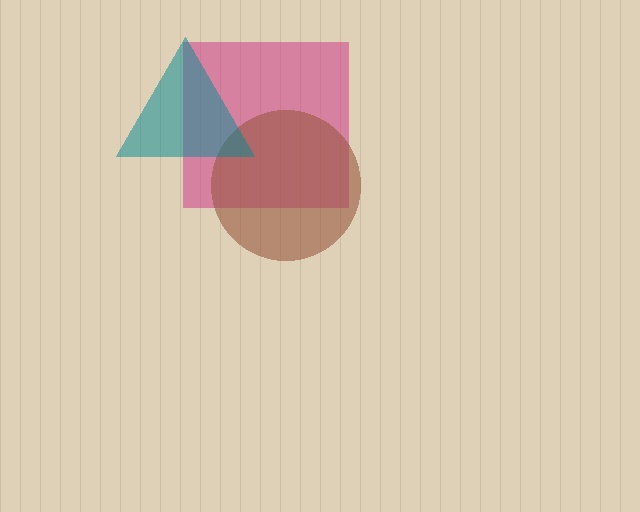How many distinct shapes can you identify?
There are 3 distinct shapes: a magenta square, a brown circle, a teal triangle.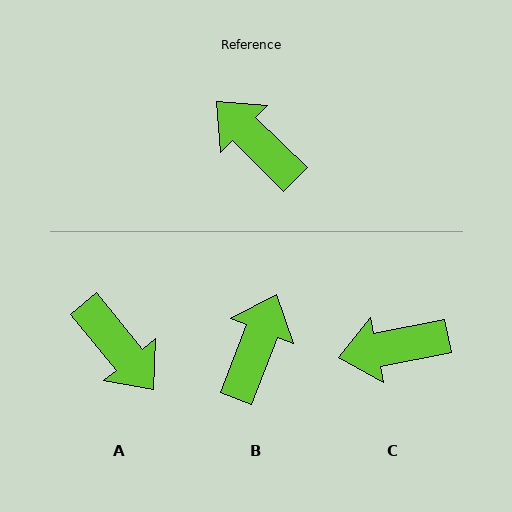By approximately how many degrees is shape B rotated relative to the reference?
Approximately 67 degrees clockwise.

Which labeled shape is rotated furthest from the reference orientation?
A, about 174 degrees away.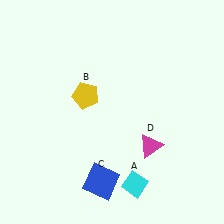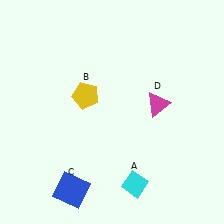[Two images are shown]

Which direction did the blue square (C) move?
The blue square (C) moved left.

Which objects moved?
The objects that moved are: the blue square (C), the magenta triangle (D).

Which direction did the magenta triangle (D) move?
The magenta triangle (D) moved up.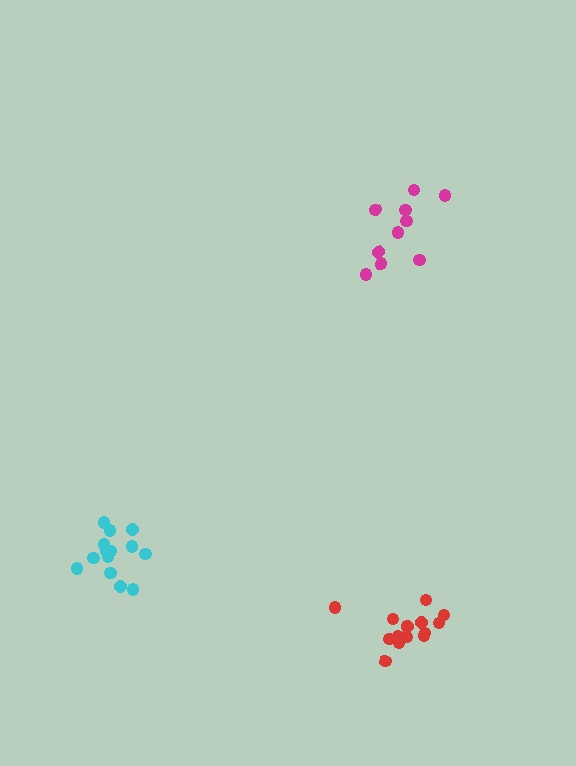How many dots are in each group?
Group 1: 10 dots, Group 2: 15 dots, Group 3: 14 dots (39 total).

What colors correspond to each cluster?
The clusters are colored: magenta, red, cyan.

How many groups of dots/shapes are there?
There are 3 groups.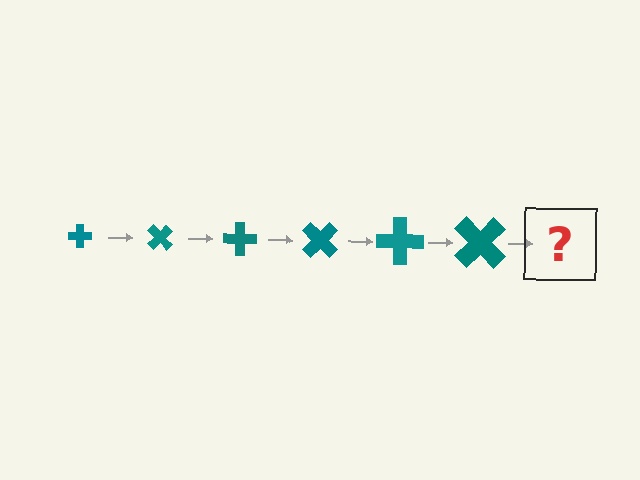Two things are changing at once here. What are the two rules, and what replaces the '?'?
The two rules are that the cross grows larger each step and it rotates 45 degrees each step. The '?' should be a cross, larger than the previous one and rotated 270 degrees from the start.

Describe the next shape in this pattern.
It should be a cross, larger than the previous one and rotated 270 degrees from the start.